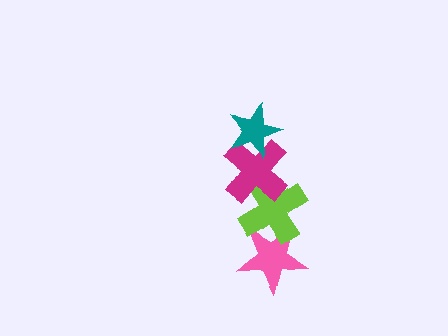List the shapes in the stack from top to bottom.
From top to bottom: the teal star, the magenta cross, the lime cross, the pink star.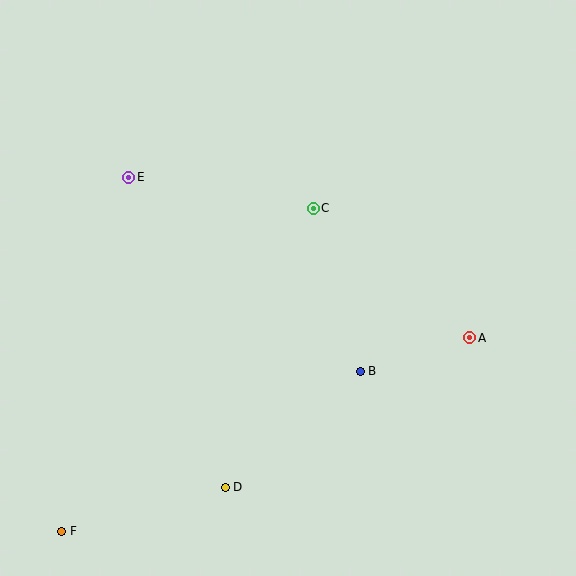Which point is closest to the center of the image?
Point C at (313, 208) is closest to the center.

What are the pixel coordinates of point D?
Point D is at (225, 487).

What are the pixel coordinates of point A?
Point A is at (470, 338).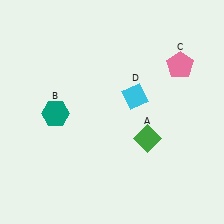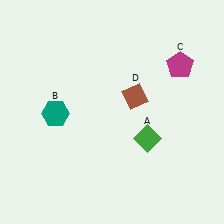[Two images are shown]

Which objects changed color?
C changed from pink to magenta. D changed from cyan to brown.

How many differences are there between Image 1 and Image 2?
There are 2 differences between the two images.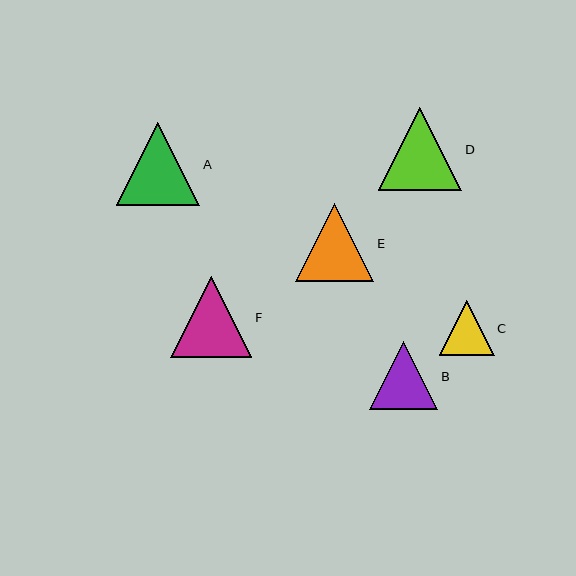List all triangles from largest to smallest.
From largest to smallest: A, D, F, E, B, C.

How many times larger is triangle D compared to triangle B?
Triangle D is approximately 1.2 times the size of triangle B.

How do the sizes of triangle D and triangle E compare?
Triangle D and triangle E are approximately the same size.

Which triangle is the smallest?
Triangle C is the smallest with a size of approximately 55 pixels.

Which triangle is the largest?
Triangle A is the largest with a size of approximately 84 pixels.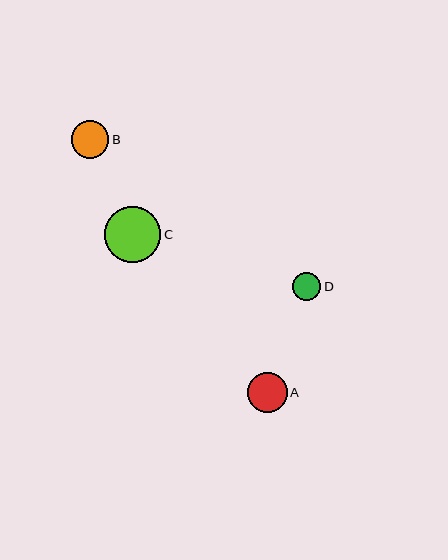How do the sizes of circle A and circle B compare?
Circle A and circle B are approximately the same size.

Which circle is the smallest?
Circle D is the smallest with a size of approximately 28 pixels.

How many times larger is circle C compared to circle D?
Circle C is approximately 2.0 times the size of circle D.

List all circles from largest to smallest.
From largest to smallest: C, A, B, D.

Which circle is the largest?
Circle C is the largest with a size of approximately 56 pixels.